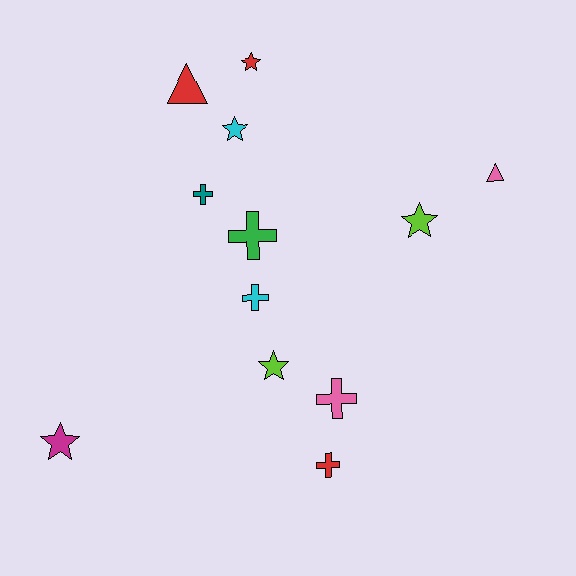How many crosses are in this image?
There are 5 crosses.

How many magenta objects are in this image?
There is 1 magenta object.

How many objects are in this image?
There are 12 objects.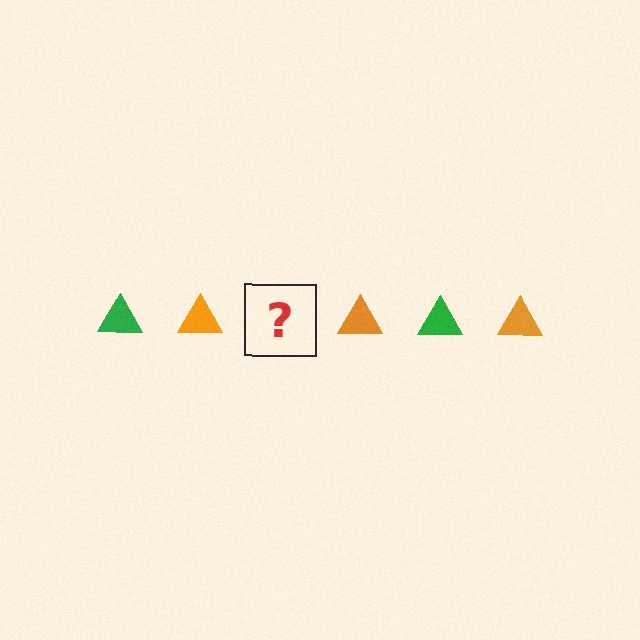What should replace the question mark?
The question mark should be replaced with a green triangle.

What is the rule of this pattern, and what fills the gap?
The rule is that the pattern cycles through green, orange triangles. The gap should be filled with a green triangle.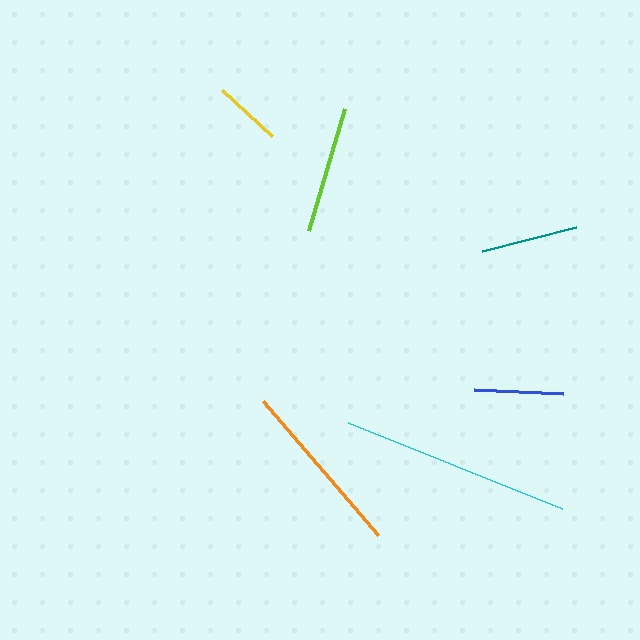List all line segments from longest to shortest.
From longest to shortest: cyan, orange, lime, teal, blue, yellow.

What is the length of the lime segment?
The lime segment is approximately 127 pixels long.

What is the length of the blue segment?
The blue segment is approximately 90 pixels long.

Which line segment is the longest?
The cyan line is the longest at approximately 231 pixels.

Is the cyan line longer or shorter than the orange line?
The cyan line is longer than the orange line.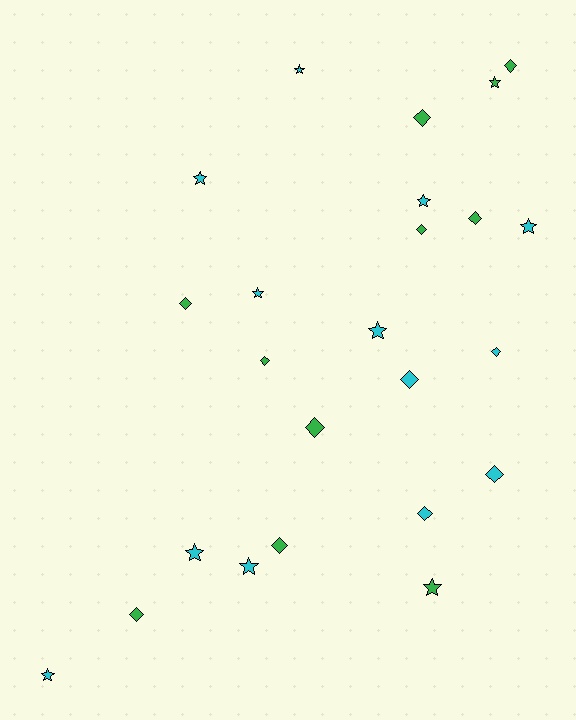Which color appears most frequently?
Cyan, with 13 objects.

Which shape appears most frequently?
Diamond, with 13 objects.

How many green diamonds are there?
There are 9 green diamonds.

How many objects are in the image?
There are 24 objects.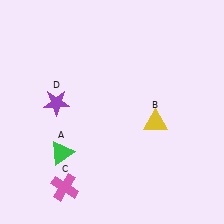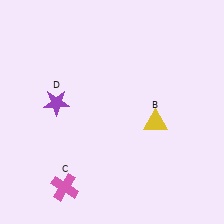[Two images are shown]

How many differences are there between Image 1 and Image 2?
There is 1 difference between the two images.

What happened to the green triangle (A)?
The green triangle (A) was removed in Image 2. It was in the bottom-left area of Image 1.